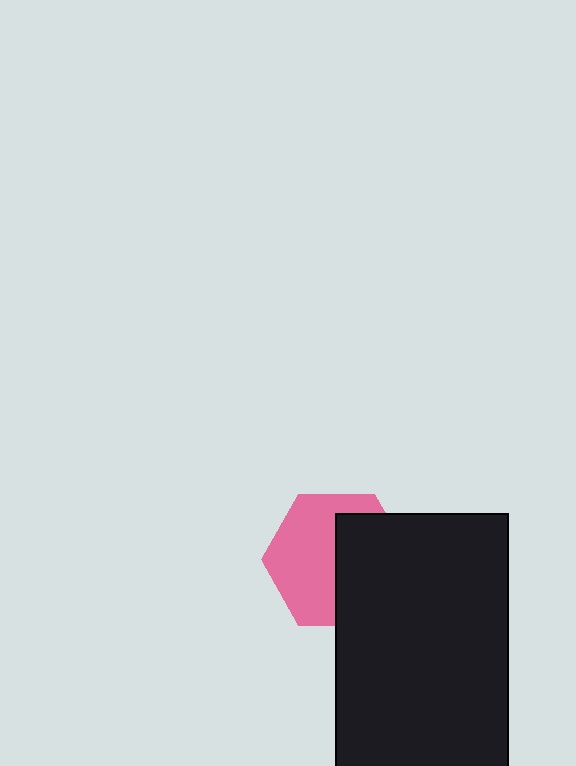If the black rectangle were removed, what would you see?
You would see the complete pink hexagon.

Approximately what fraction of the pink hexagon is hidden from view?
Roughly 45% of the pink hexagon is hidden behind the black rectangle.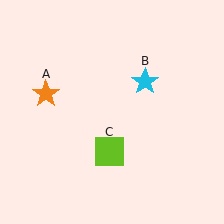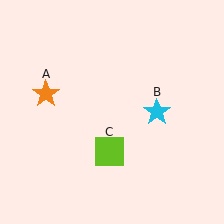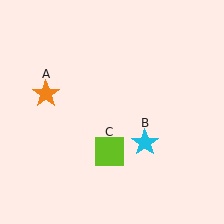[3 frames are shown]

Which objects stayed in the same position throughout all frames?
Orange star (object A) and lime square (object C) remained stationary.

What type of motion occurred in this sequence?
The cyan star (object B) rotated clockwise around the center of the scene.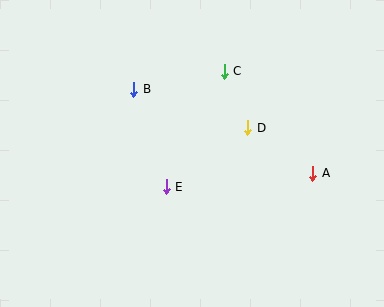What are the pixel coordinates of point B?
Point B is at (134, 89).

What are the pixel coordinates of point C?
Point C is at (224, 71).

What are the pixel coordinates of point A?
Point A is at (313, 173).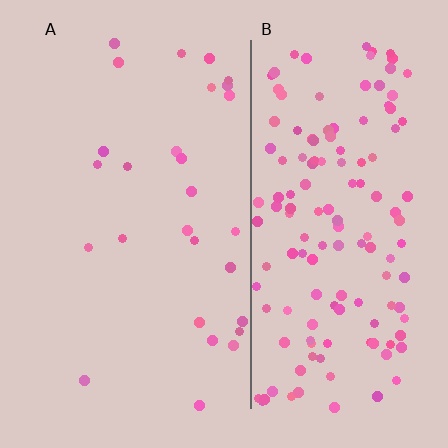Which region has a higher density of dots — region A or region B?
B (the right).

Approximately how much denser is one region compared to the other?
Approximately 5.3× — region B over region A.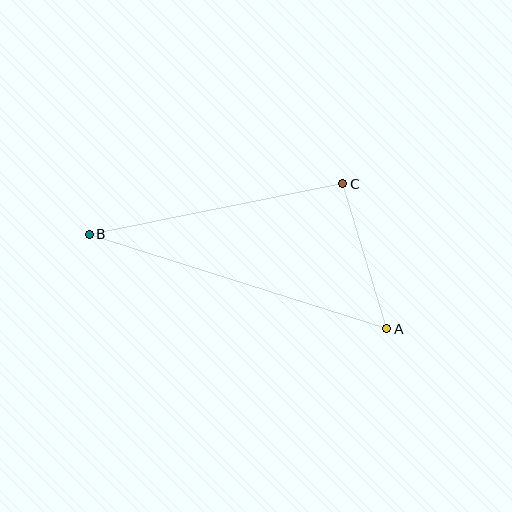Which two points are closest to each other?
Points A and C are closest to each other.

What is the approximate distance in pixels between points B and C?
The distance between B and C is approximately 258 pixels.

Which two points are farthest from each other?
Points A and B are farthest from each other.